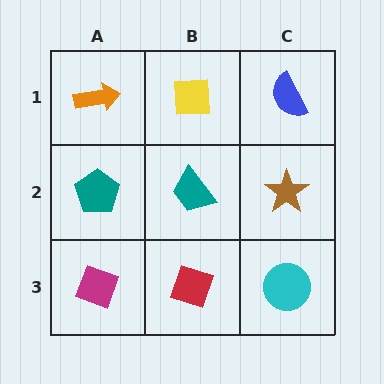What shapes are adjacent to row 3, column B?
A teal trapezoid (row 2, column B), a magenta diamond (row 3, column A), a cyan circle (row 3, column C).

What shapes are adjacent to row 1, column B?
A teal trapezoid (row 2, column B), an orange arrow (row 1, column A), a blue semicircle (row 1, column C).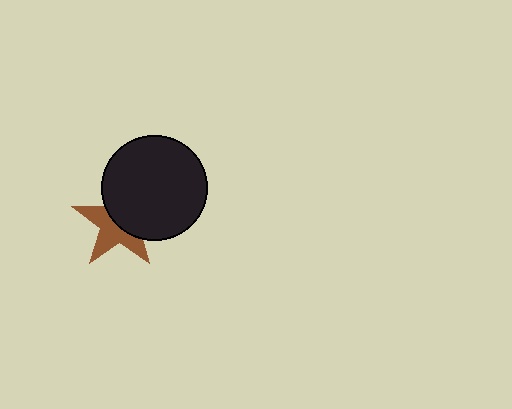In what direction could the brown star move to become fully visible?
The brown star could move toward the lower-left. That would shift it out from behind the black circle entirely.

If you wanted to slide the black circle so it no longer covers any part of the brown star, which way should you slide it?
Slide it toward the upper-right — that is the most direct way to separate the two shapes.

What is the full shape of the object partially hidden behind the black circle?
The partially hidden object is a brown star.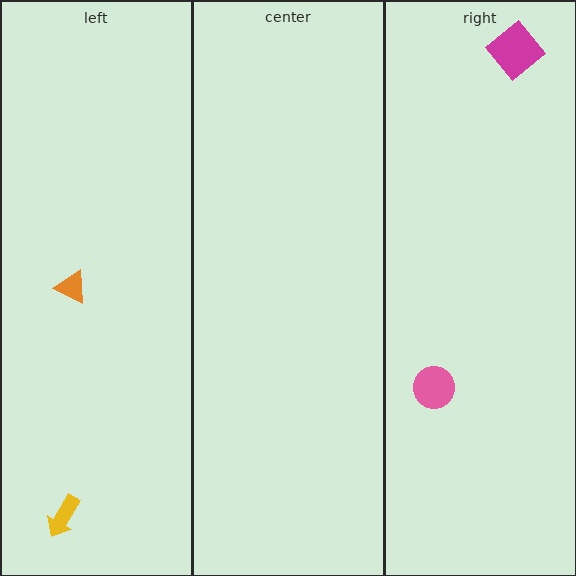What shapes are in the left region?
The yellow arrow, the orange triangle.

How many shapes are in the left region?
2.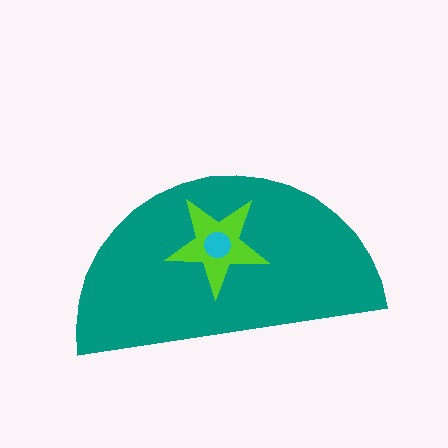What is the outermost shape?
The teal semicircle.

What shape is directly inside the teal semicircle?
The lime star.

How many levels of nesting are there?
3.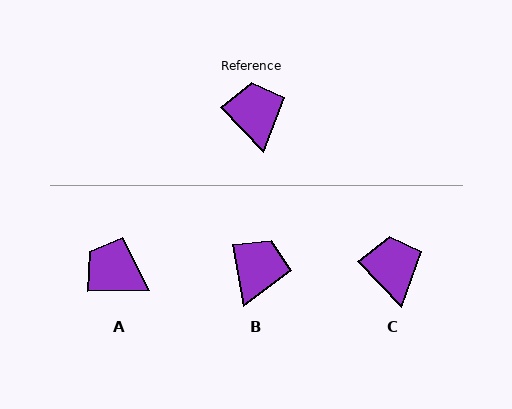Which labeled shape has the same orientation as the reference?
C.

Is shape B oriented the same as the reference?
No, it is off by about 33 degrees.